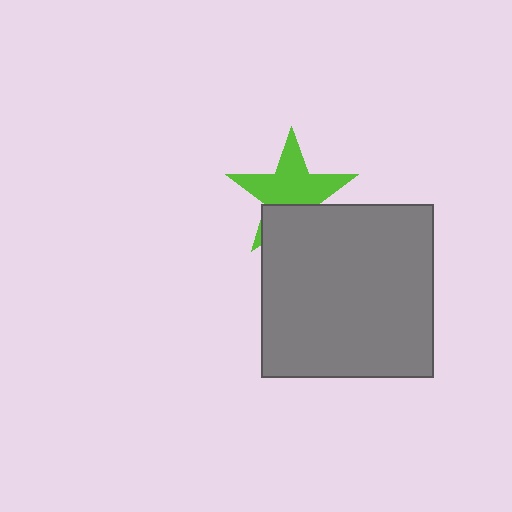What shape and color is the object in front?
The object in front is a gray square.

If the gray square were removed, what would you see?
You would see the complete lime star.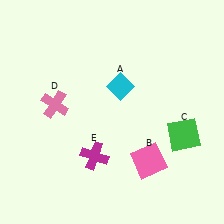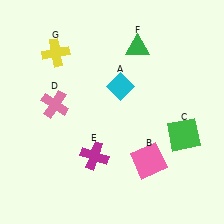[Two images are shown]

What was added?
A green triangle (F), a yellow cross (G) were added in Image 2.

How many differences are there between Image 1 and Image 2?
There are 2 differences between the two images.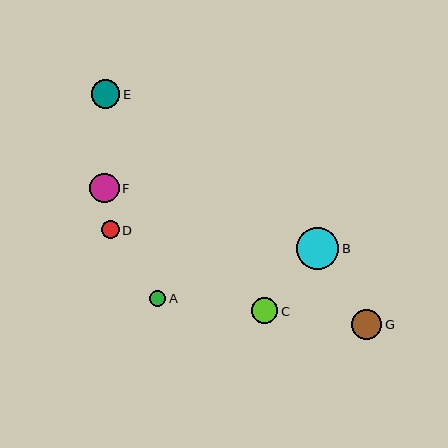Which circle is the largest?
Circle B is the largest with a size of approximately 42 pixels.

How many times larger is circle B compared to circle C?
Circle B is approximately 1.6 times the size of circle C.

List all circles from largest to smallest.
From largest to smallest: B, G, F, E, C, D, A.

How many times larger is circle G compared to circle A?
Circle G is approximately 1.9 times the size of circle A.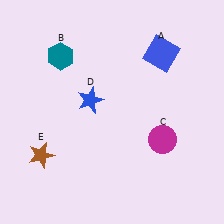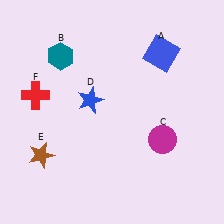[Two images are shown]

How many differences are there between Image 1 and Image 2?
There is 1 difference between the two images.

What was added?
A red cross (F) was added in Image 2.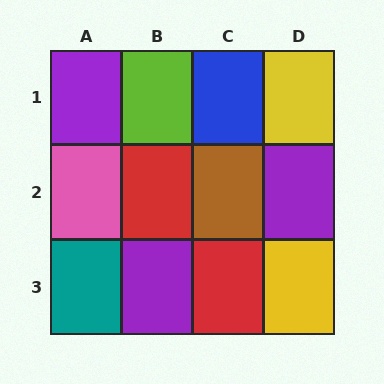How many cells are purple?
3 cells are purple.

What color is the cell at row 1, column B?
Lime.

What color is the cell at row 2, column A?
Pink.